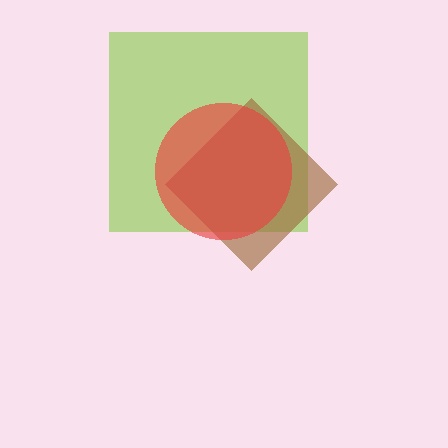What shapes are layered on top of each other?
The layered shapes are: a lime square, a brown diamond, a red circle.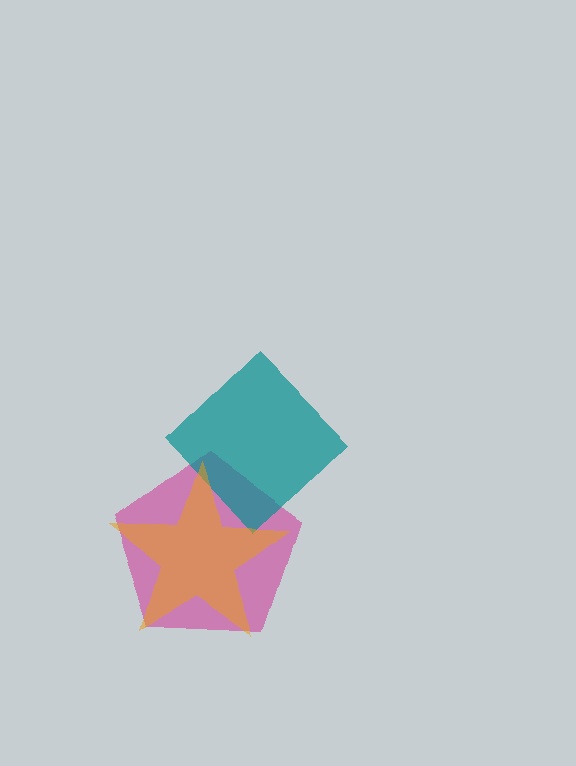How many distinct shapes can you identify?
There are 3 distinct shapes: a magenta pentagon, a teal diamond, an orange star.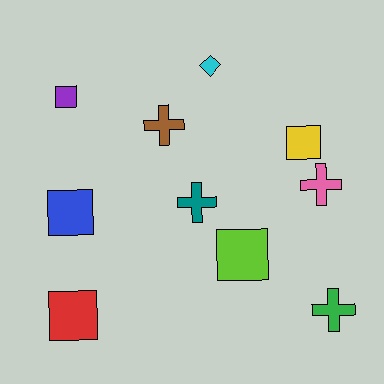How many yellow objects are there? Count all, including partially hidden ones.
There is 1 yellow object.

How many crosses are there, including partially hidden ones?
There are 4 crosses.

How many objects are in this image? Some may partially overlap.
There are 10 objects.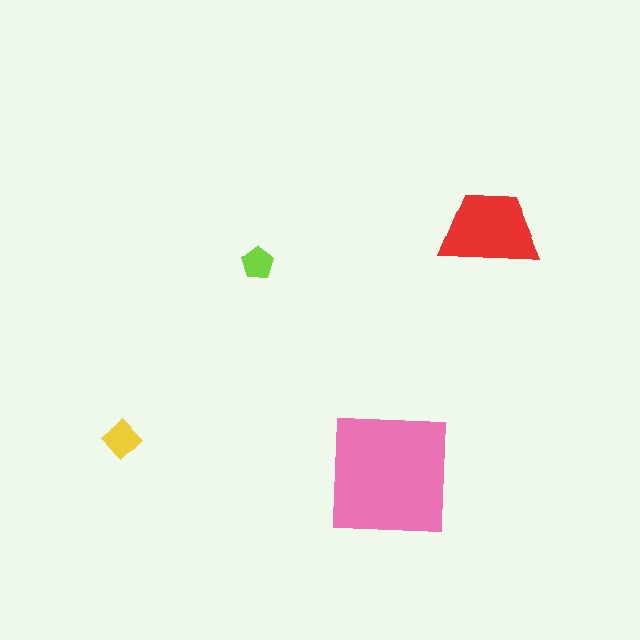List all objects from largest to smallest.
The pink square, the red trapezoid, the yellow diamond, the lime pentagon.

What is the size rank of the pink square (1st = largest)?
1st.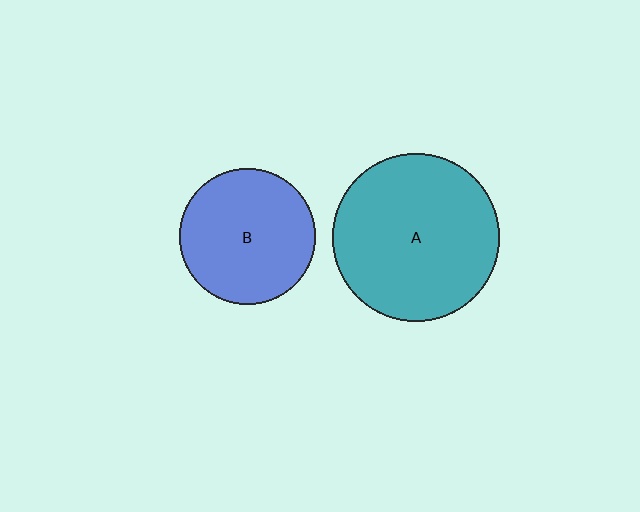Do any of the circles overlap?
No, none of the circles overlap.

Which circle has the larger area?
Circle A (teal).